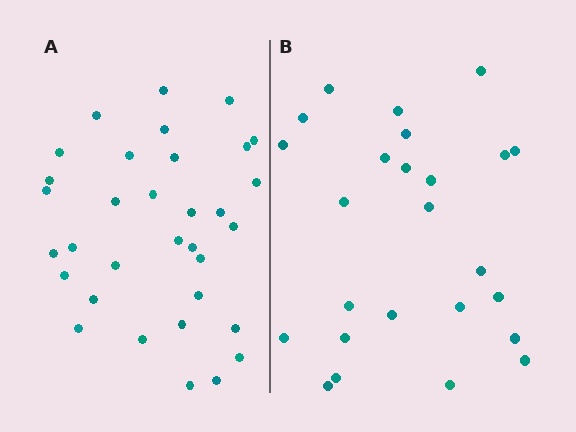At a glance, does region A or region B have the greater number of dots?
Region A (the left region) has more dots.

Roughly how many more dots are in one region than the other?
Region A has roughly 8 or so more dots than region B.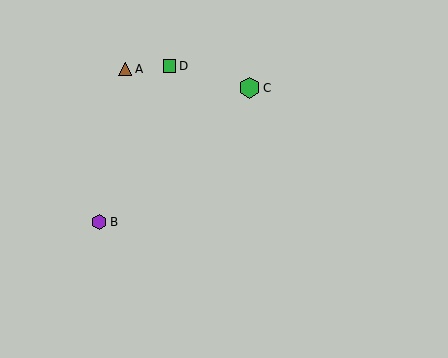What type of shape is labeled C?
Shape C is a green hexagon.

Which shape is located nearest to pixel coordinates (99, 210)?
The purple hexagon (labeled B) at (99, 222) is nearest to that location.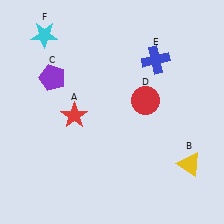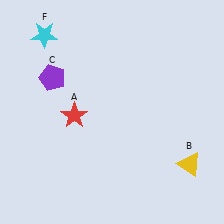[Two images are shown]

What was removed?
The blue cross (E), the red circle (D) were removed in Image 2.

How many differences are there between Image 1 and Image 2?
There are 2 differences between the two images.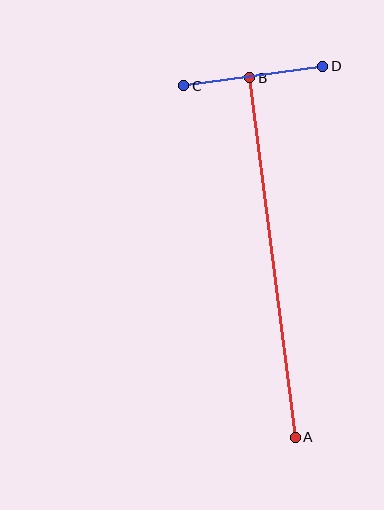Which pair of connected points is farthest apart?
Points A and B are farthest apart.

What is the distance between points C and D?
The distance is approximately 140 pixels.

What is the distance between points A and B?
The distance is approximately 362 pixels.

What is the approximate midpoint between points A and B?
The midpoint is at approximately (273, 258) pixels.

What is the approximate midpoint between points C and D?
The midpoint is at approximately (253, 76) pixels.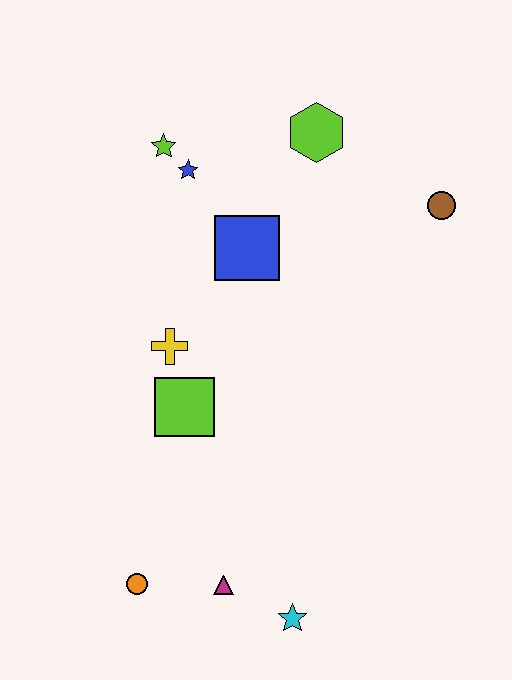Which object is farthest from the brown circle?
The orange circle is farthest from the brown circle.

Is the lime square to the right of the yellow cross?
Yes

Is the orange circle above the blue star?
No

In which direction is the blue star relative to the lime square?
The blue star is above the lime square.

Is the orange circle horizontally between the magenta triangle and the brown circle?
No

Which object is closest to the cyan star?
The magenta triangle is closest to the cyan star.